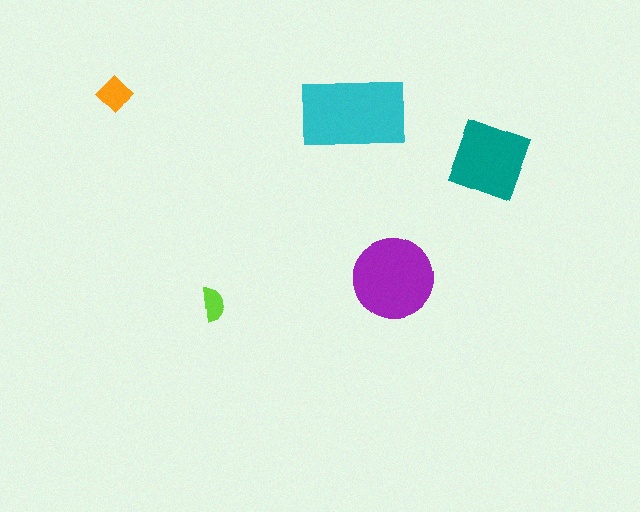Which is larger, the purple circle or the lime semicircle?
The purple circle.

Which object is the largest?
The cyan rectangle.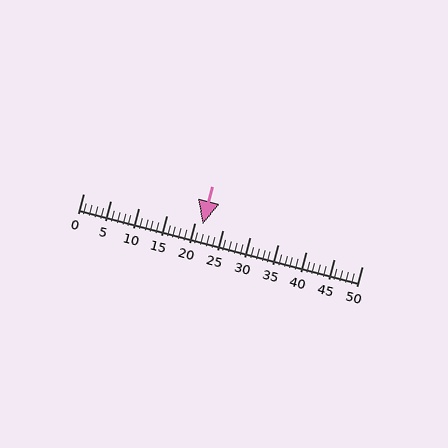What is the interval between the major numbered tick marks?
The major tick marks are spaced 5 units apart.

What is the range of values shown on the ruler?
The ruler shows values from 0 to 50.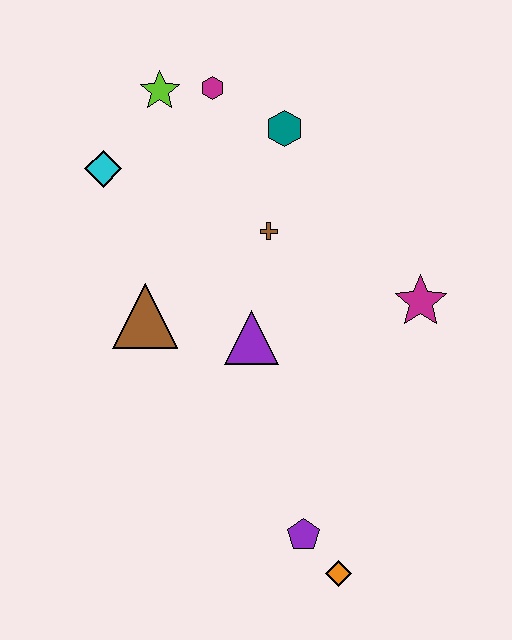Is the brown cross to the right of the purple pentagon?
No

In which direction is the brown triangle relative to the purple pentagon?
The brown triangle is above the purple pentagon.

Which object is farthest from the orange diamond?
The lime star is farthest from the orange diamond.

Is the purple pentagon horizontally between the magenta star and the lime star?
Yes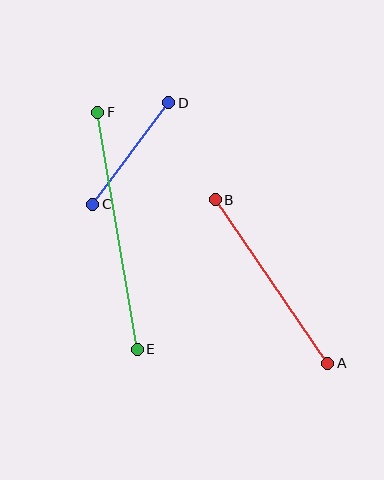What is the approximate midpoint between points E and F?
The midpoint is at approximately (118, 231) pixels.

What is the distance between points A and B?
The distance is approximately 198 pixels.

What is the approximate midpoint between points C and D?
The midpoint is at approximately (131, 153) pixels.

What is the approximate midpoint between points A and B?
The midpoint is at approximately (271, 282) pixels.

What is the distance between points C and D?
The distance is approximately 127 pixels.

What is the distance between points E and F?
The distance is approximately 240 pixels.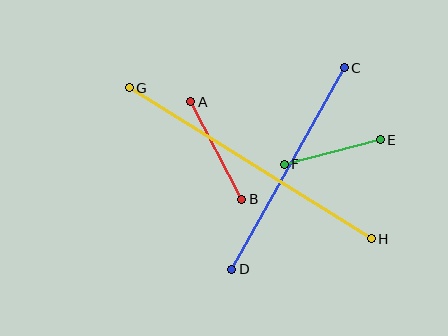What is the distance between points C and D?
The distance is approximately 231 pixels.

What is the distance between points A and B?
The distance is approximately 110 pixels.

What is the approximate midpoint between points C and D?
The midpoint is at approximately (288, 168) pixels.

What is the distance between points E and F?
The distance is approximately 99 pixels.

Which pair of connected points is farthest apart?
Points G and H are farthest apart.